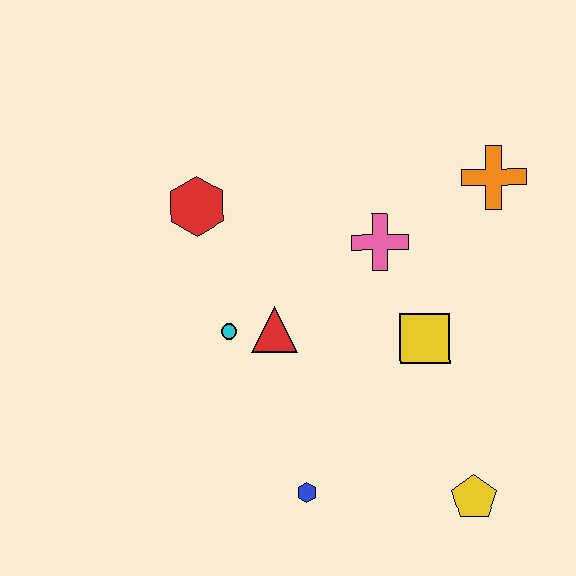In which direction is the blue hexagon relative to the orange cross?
The blue hexagon is below the orange cross.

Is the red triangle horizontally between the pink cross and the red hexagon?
Yes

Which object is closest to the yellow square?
The pink cross is closest to the yellow square.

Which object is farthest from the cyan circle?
The orange cross is farthest from the cyan circle.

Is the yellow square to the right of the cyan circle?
Yes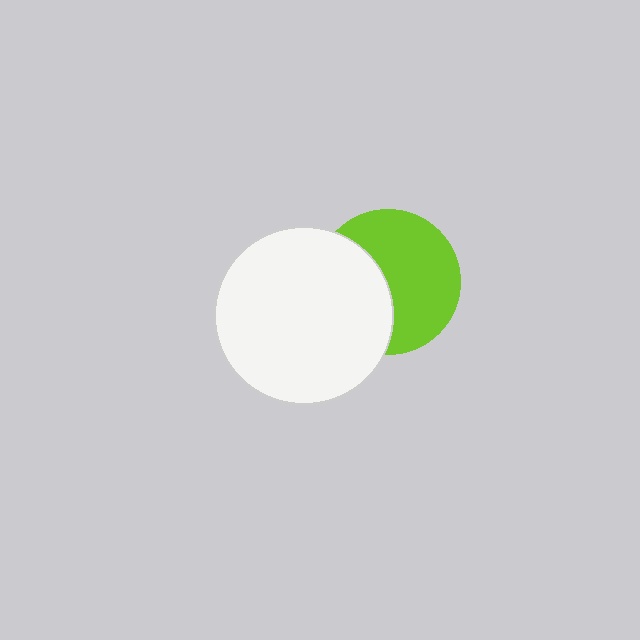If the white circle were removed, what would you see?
You would see the complete lime circle.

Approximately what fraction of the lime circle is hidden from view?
Roughly 41% of the lime circle is hidden behind the white circle.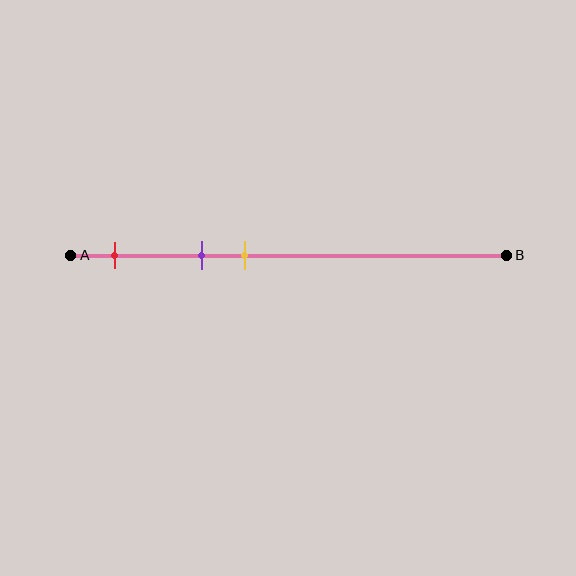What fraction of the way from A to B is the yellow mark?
The yellow mark is approximately 40% (0.4) of the way from A to B.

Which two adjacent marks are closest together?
The purple and yellow marks are the closest adjacent pair.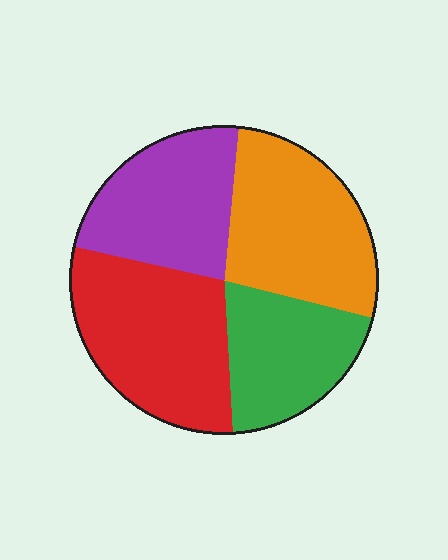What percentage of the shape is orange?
Orange takes up between a sixth and a third of the shape.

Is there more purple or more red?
Red.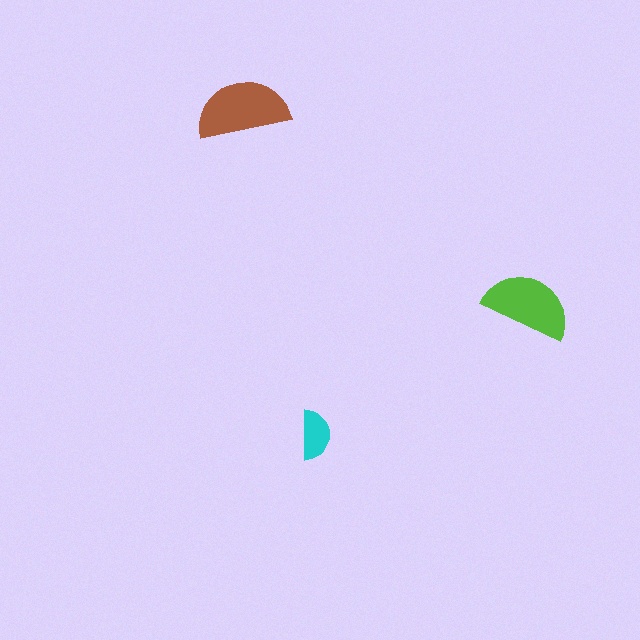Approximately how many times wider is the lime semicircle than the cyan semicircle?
About 2 times wider.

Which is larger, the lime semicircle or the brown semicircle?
The brown one.